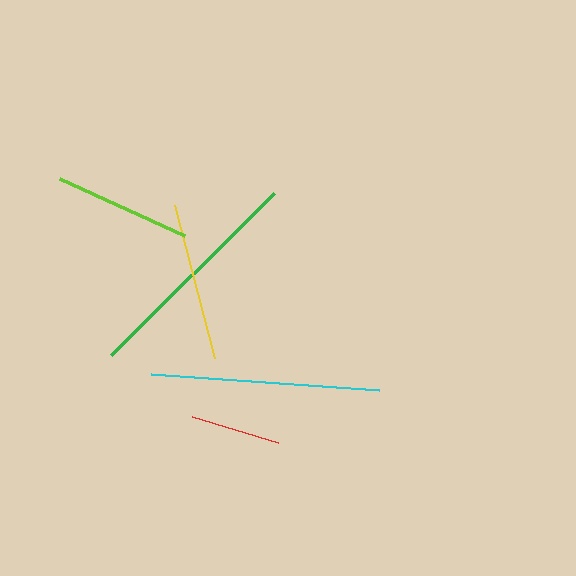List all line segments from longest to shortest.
From longest to shortest: green, cyan, yellow, lime, red.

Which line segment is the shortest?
The red line is the shortest at approximately 90 pixels.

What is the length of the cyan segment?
The cyan segment is approximately 229 pixels long.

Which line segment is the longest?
The green line is the longest at approximately 230 pixels.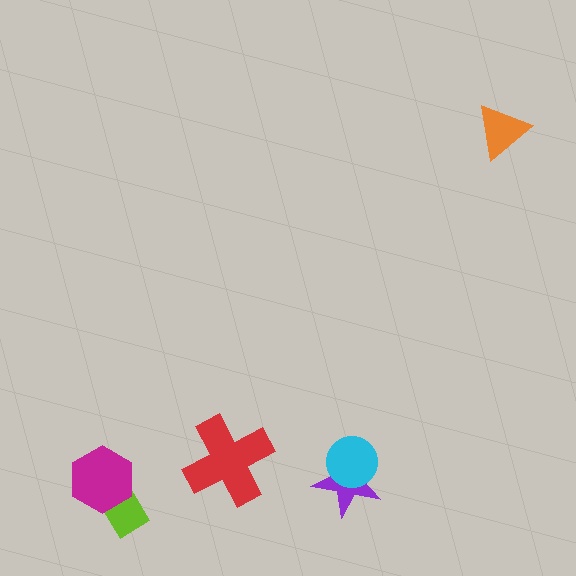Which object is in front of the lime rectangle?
The magenta hexagon is in front of the lime rectangle.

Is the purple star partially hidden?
Yes, it is partially covered by another shape.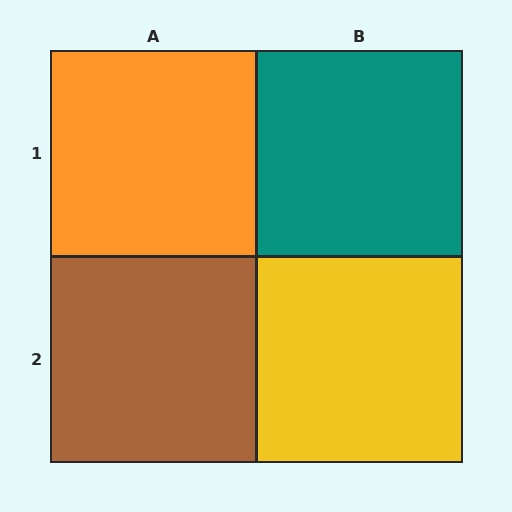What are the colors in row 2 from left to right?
Brown, yellow.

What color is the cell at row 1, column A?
Orange.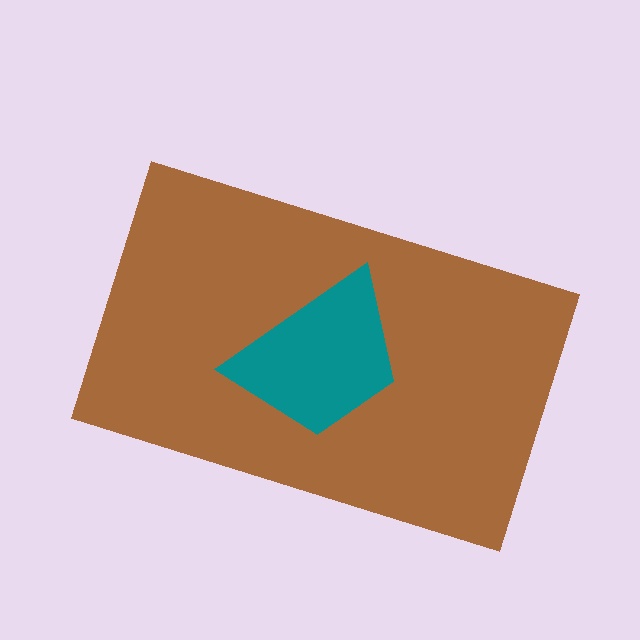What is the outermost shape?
The brown rectangle.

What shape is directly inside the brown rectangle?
The teal trapezoid.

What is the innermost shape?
The teal trapezoid.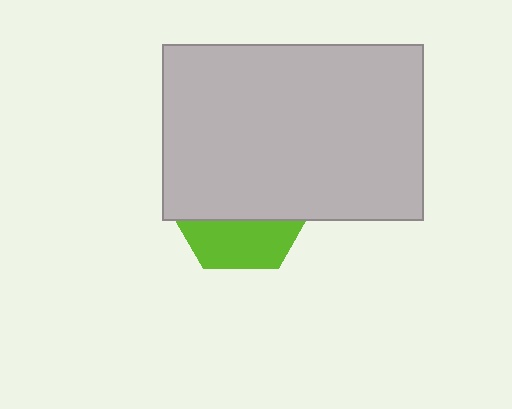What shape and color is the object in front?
The object in front is a light gray rectangle.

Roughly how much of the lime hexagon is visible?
A small part of it is visible (roughly 33%).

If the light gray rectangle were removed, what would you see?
You would see the complete lime hexagon.